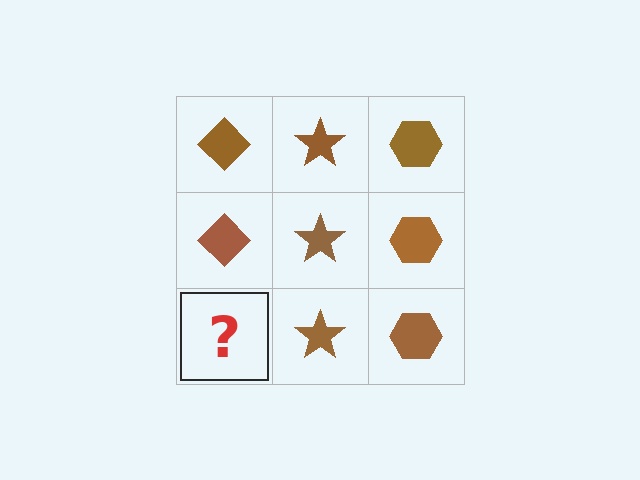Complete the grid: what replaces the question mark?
The question mark should be replaced with a brown diamond.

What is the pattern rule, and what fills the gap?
The rule is that each column has a consistent shape. The gap should be filled with a brown diamond.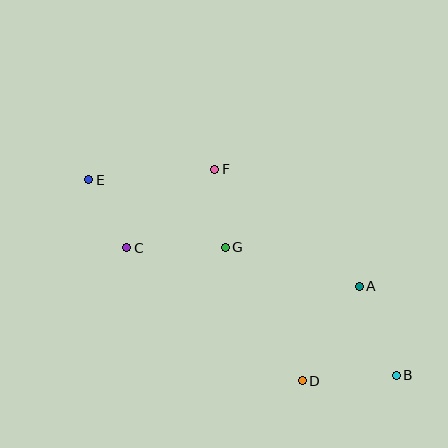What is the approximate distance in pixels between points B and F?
The distance between B and F is approximately 275 pixels.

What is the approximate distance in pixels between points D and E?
The distance between D and E is approximately 293 pixels.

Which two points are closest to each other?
Points C and E are closest to each other.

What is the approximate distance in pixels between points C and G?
The distance between C and G is approximately 98 pixels.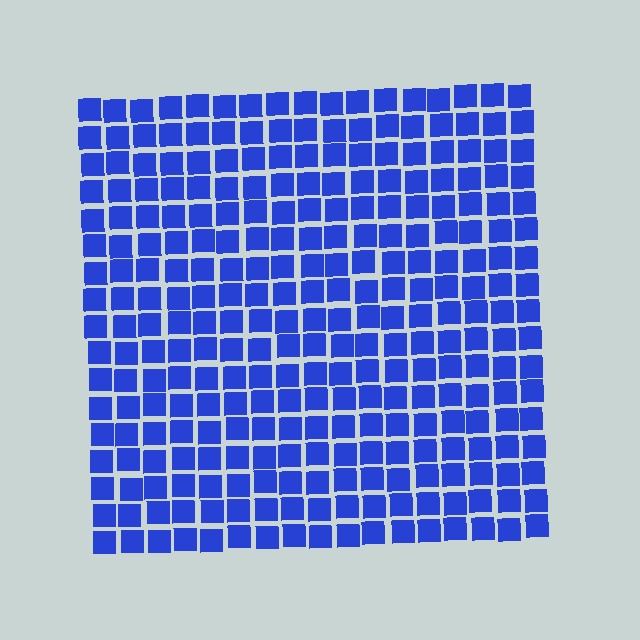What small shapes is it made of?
It is made of small squares.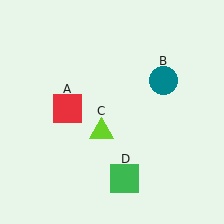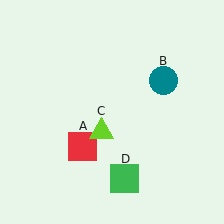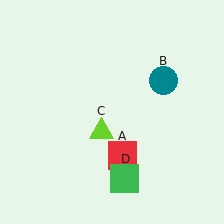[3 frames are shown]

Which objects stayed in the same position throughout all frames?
Teal circle (object B) and lime triangle (object C) and green square (object D) remained stationary.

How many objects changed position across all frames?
1 object changed position: red square (object A).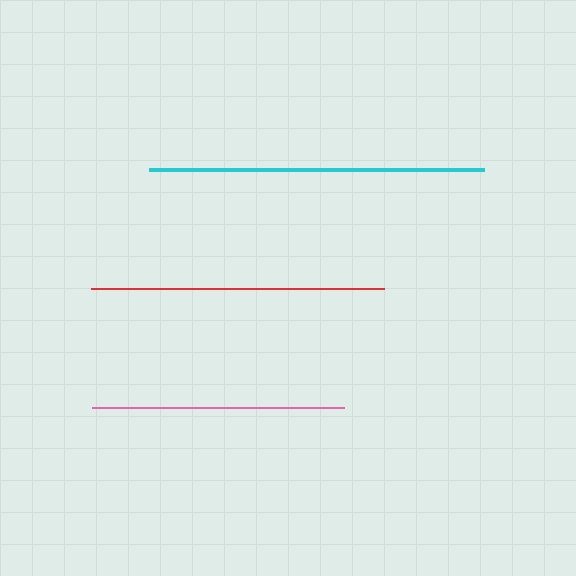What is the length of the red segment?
The red segment is approximately 292 pixels long.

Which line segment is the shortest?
The pink line is the shortest at approximately 252 pixels.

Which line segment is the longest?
The cyan line is the longest at approximately 335 pixels.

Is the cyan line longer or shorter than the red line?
The cyan line is longer than the red line.